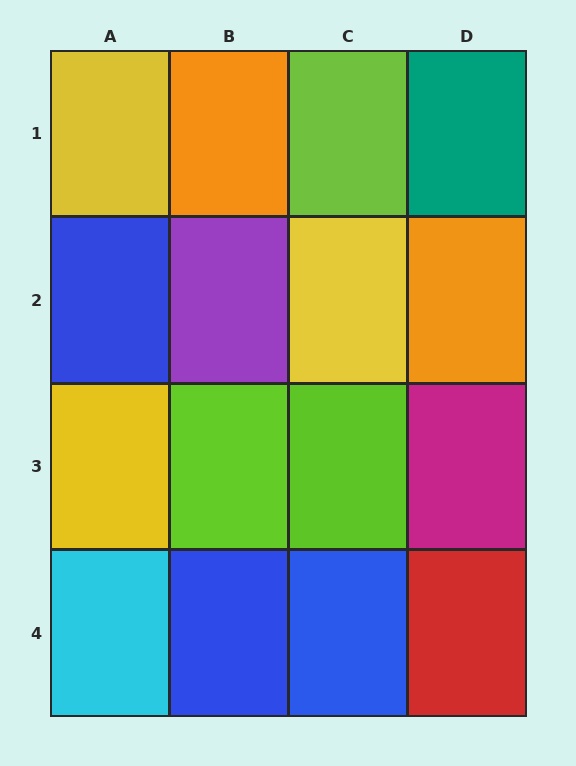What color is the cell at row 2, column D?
Orange.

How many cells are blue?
3 cells are blue.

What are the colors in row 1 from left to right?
Yellow, orange, lime, teal.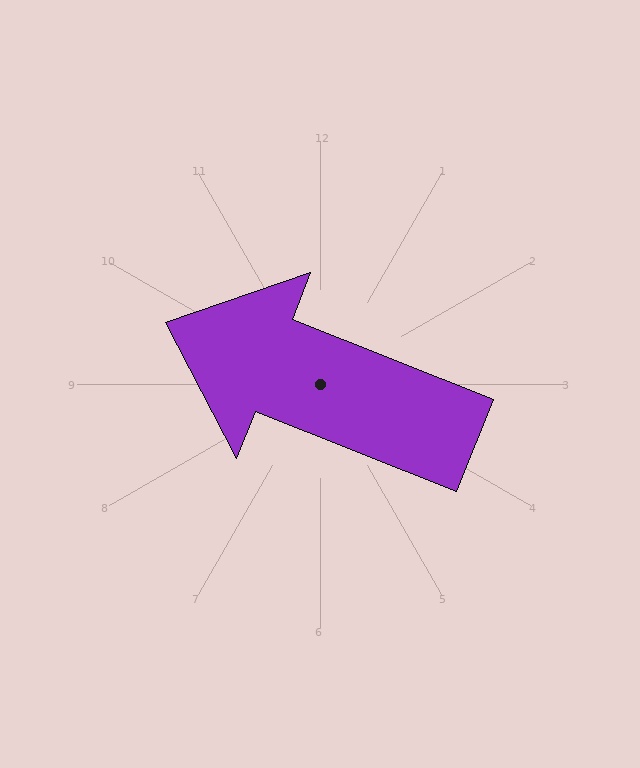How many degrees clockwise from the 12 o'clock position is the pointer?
Approximately 292 degrees.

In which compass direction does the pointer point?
West.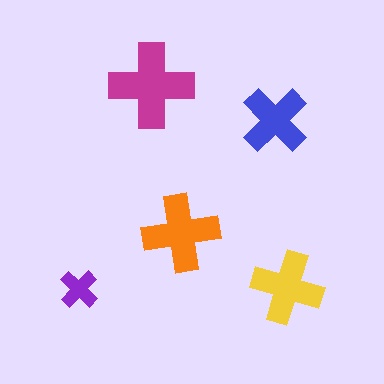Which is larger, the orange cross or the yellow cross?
The orange one.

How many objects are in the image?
There are 5 objects in the image.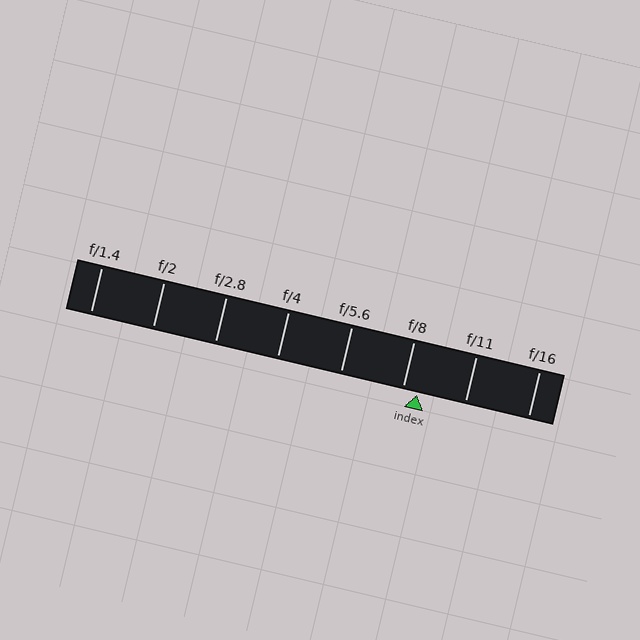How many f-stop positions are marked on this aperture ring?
There are 8 f-stop positions marked.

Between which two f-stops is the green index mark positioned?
The index mark is between f/8 and f/11.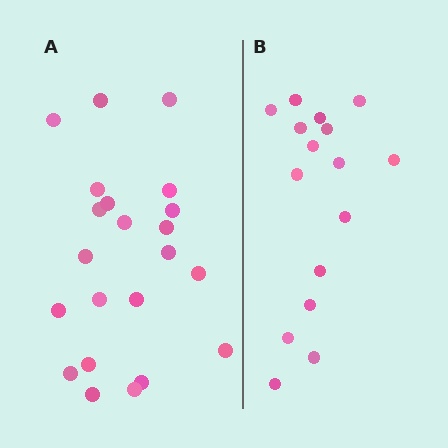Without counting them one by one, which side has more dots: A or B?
Region A (the left region) has more dots.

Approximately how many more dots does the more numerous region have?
Region A has about 6 more dots than region B.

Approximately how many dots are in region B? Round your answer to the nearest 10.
About 20 dots. (The exact count is 16, which rounds to 20.)